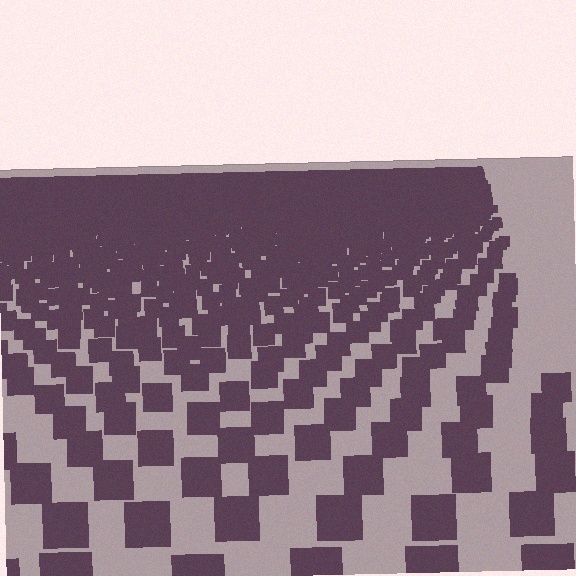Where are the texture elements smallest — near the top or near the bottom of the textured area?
Near the top.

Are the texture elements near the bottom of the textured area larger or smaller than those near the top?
Larger. Near the bottom, elements are closer to the viewer and appear at a bigger on-screen size.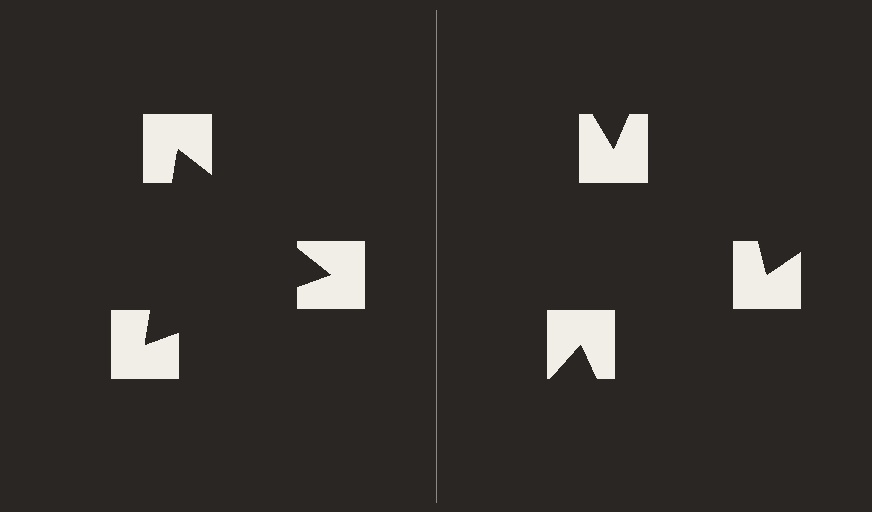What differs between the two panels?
The notched squares are positioned identically on both sides; only the wedge orientations differ. On the left they align to a triangle; on the right they are misaligned.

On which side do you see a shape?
An illusory triangle appears on the left side. On the right side the wedge cuts are rotated, so no coherent shape forms.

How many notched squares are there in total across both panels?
6 — 3 on each side.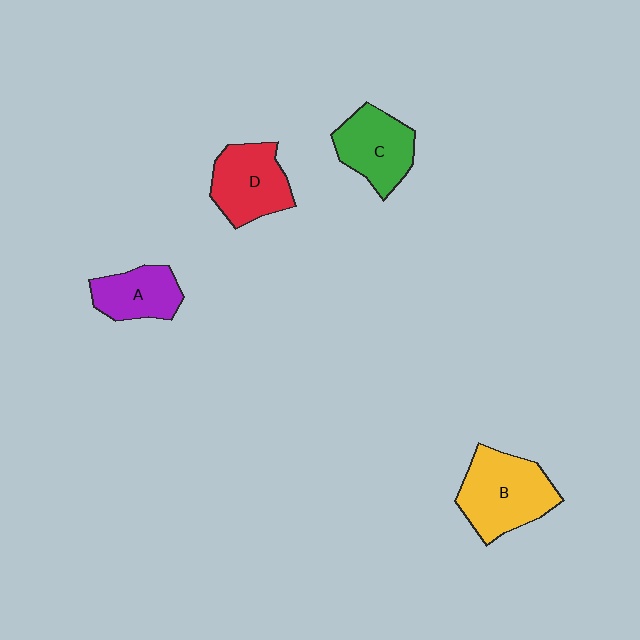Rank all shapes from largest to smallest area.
From largest to smallest: B (yellow), D (red), C (green), A (purple).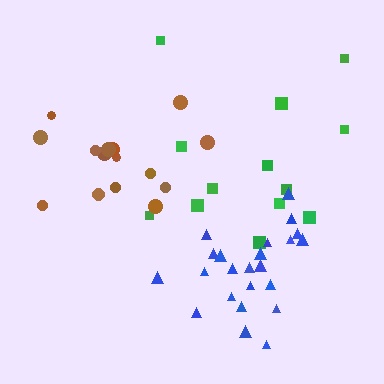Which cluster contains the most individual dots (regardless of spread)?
Blue (23).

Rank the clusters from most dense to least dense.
blue, brown, green.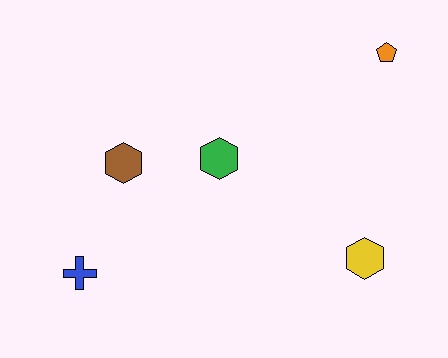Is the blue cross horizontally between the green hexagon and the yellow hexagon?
No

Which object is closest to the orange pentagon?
The green hexagon is closest to the orange pentagon.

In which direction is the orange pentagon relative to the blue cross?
The orange pentagon is to the right of the blue cross.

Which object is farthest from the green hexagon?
The orange pentagon is farthest from the green hexagon.